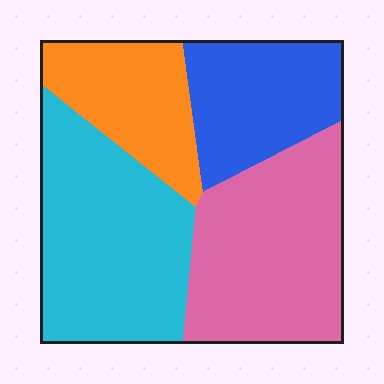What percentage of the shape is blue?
Blue covers around 20% of the shape.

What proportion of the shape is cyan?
Cyan covers 33% of the shape.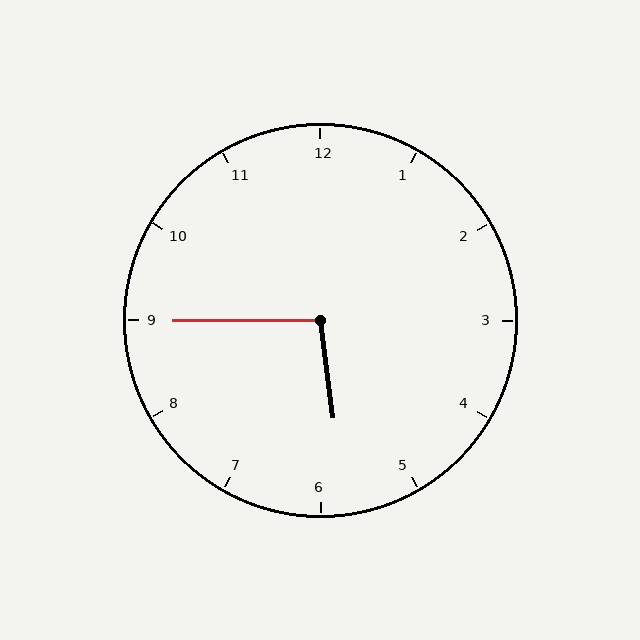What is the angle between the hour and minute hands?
Approximately 98 degrees.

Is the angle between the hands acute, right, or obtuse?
It is obtuse.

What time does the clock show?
5:45.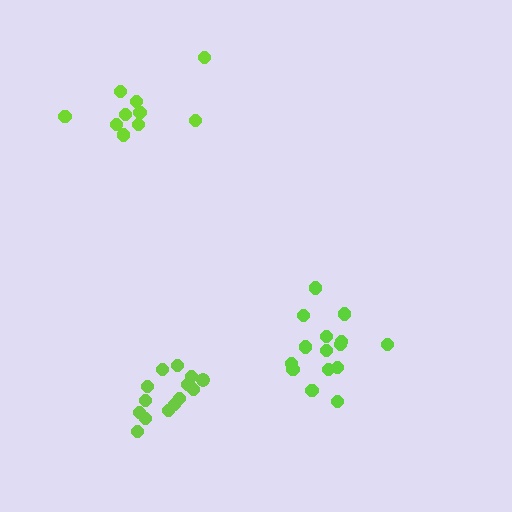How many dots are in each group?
Group 1: 15 dots, Group 2: 10 dots, Group 3: 14 dots (39 total).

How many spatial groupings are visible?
There are 3 spatial groupings.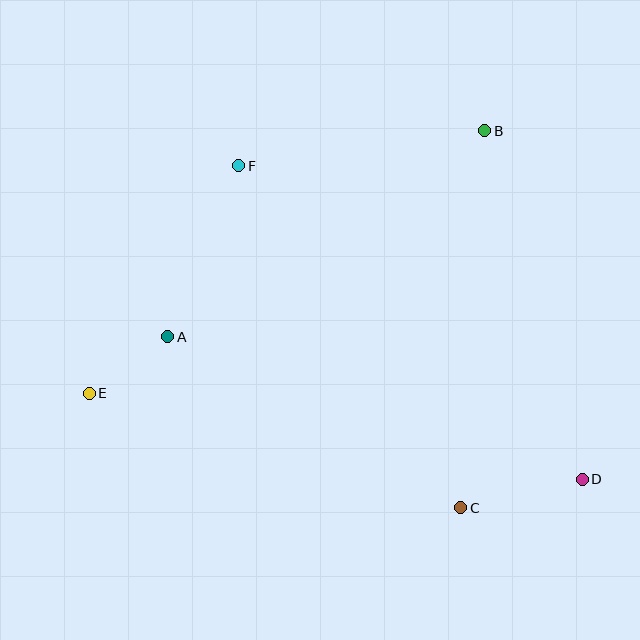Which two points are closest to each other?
Points A and E are closest to each other.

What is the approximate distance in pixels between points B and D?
The distance between B and D is approximately 362 pixels.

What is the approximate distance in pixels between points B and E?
The distance between B and E is approximately 475 pixels.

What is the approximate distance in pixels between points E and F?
The distance between E and F is approximately 272 pixels.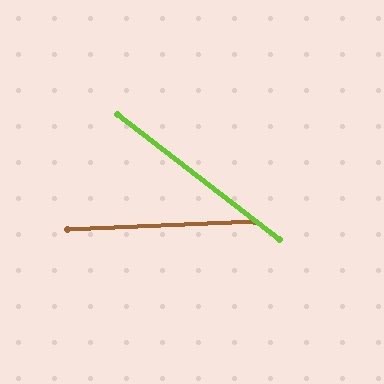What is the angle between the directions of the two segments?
Approximately 40 degrees.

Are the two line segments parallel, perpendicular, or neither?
Neither parallel nor perpendicular — they differ by about 40°.